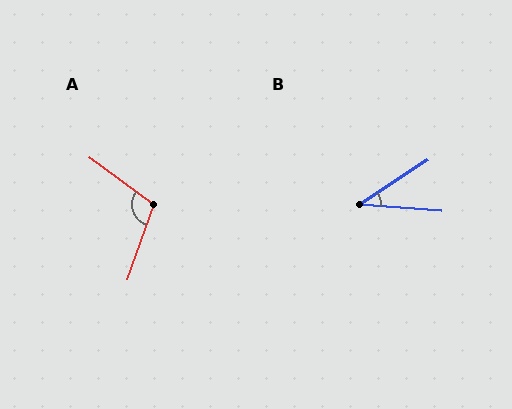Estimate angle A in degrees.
Approximately 107 degrees.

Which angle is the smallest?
B, at approximately 38 degrees.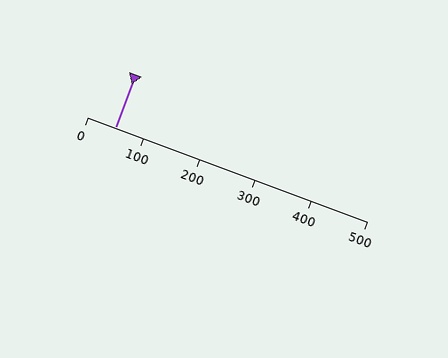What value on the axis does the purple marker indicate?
The marker indicates approximately 50.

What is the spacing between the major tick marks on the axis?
The major ticks are spaced 100 apart.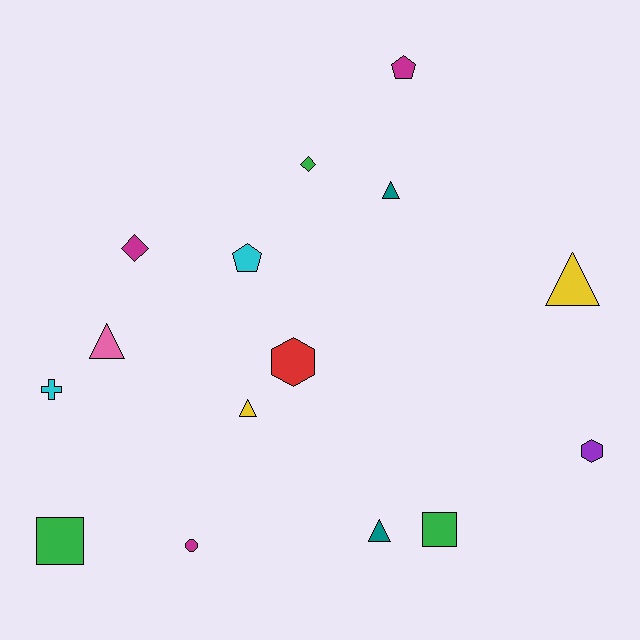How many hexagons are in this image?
There are 2 hexagons.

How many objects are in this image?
There are 15 objects.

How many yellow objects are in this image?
There are 2 yellow objects.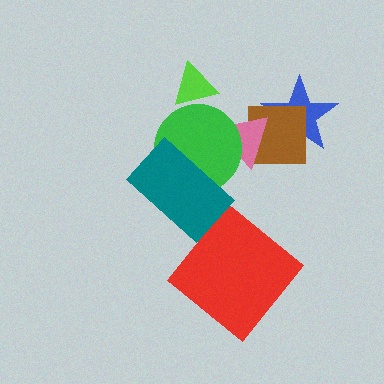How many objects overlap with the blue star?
2 objects overlap with the blue star.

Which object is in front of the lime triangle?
The green circle is in front of the lime triangle.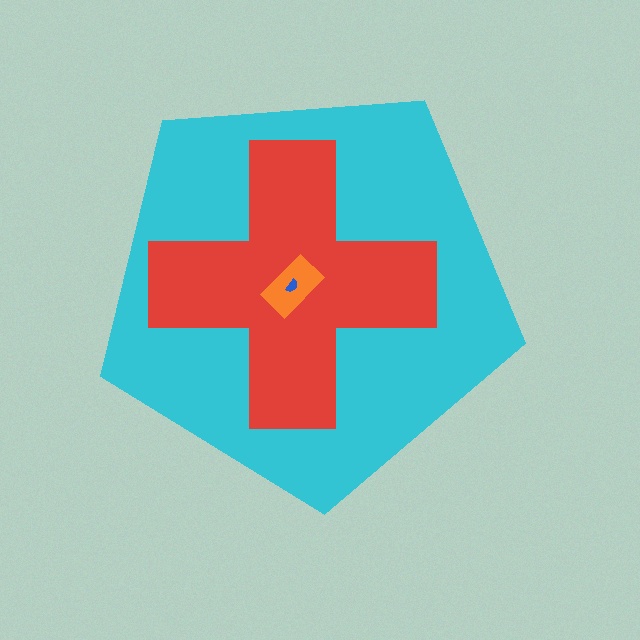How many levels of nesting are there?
4.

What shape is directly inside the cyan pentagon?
The red cross.